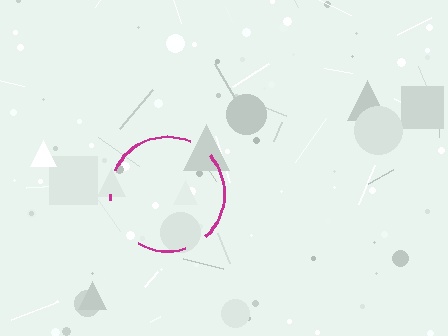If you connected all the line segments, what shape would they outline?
They would outline a circle.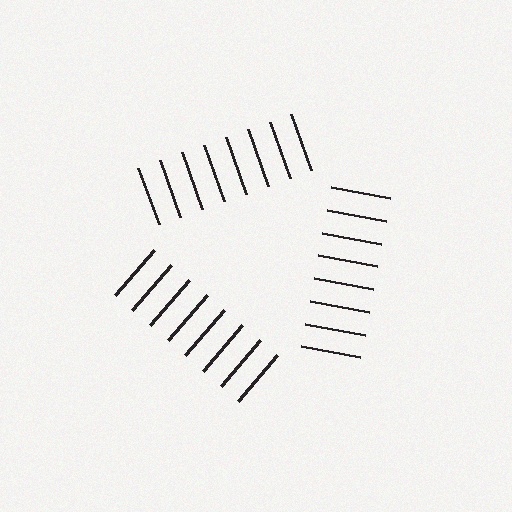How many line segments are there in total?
24 — 8 along each of the 3 edges.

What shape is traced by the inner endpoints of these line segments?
An illusory triangle — the line segments terminate on its edges but no continuous stroke is drawn.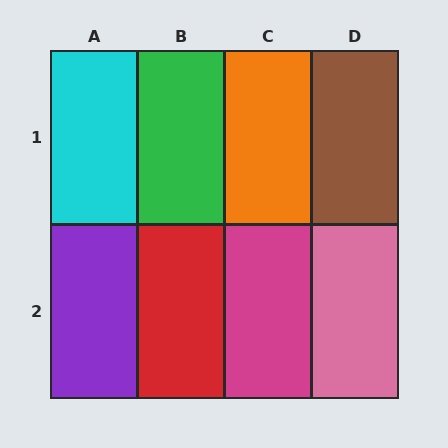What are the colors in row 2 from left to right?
Purple, red, magenta, pink.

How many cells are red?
1 cell is red.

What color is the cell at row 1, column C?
Orange.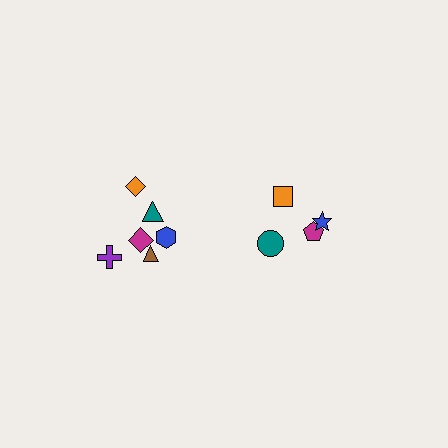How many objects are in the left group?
There are 6 objects.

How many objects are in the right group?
There are 4 objects.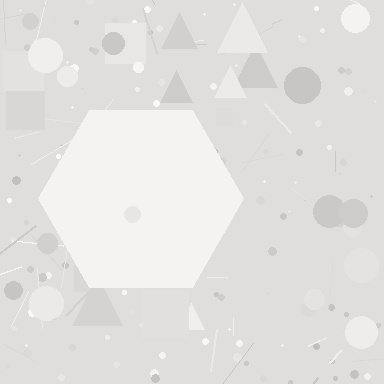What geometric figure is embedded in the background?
A hexagon is embedded in the background.